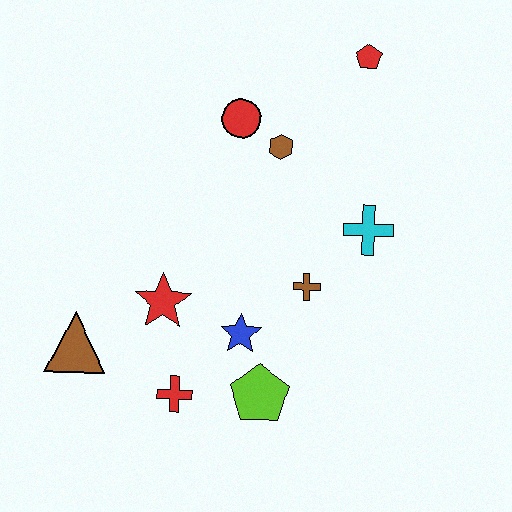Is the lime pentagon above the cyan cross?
No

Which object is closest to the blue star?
The lime pentagon is closest to the blue star.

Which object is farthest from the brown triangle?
The red pentagon is farthest from the brown triangle.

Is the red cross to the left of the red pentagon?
Yes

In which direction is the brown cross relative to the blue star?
The brown cross is to the right of the blue star.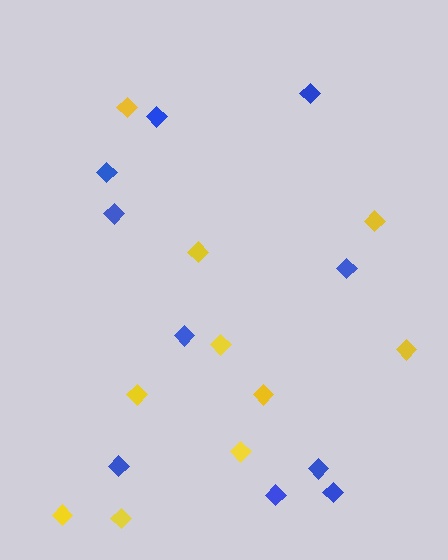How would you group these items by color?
There are 2 groups: one group of blue diamonds (10) and one group of yellow diamonds (10).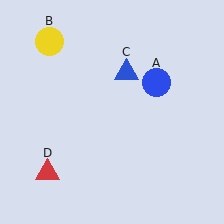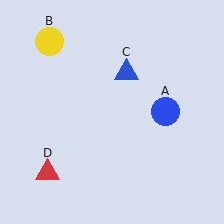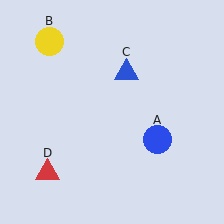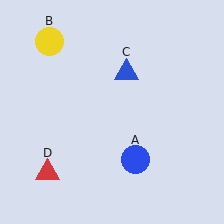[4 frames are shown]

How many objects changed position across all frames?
1 object changed position: blue circle (object A).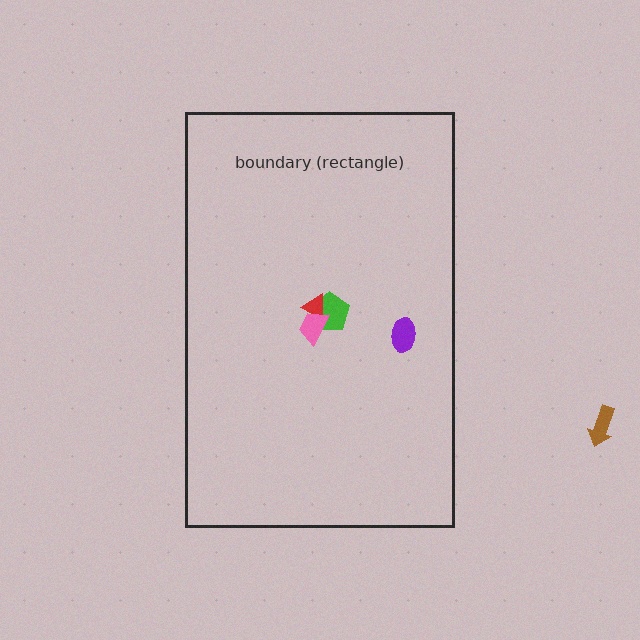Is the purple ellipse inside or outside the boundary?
Inside.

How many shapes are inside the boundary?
4 inside, 1 outside.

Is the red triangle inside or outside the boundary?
Inside.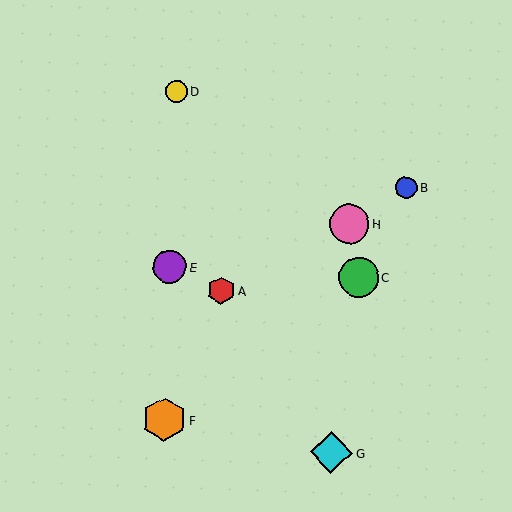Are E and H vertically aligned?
No, E is at x≈170 and H is at x≈350.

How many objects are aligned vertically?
3 objects (D, E, F) are aligned vertically.